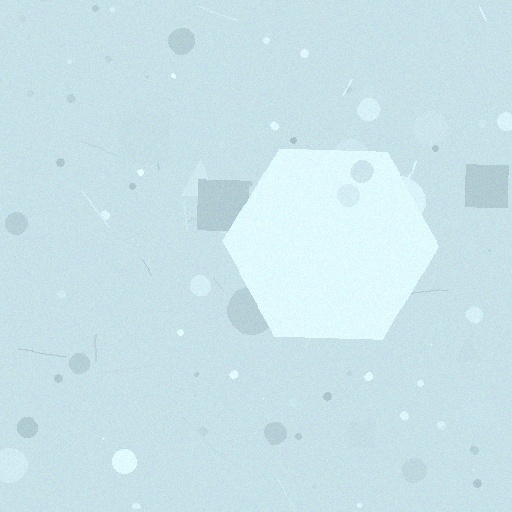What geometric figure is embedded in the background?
A hexagon is embedded in the background.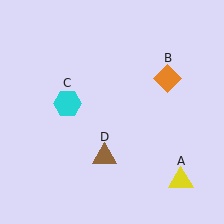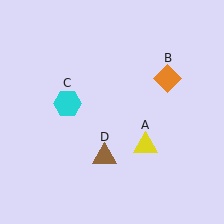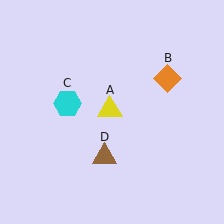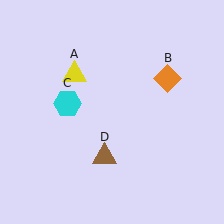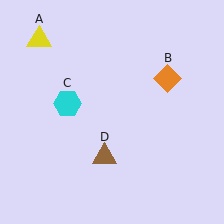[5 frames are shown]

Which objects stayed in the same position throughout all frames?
Orange diamond (object B) and cyan hexagon (object C) and brown triangle (object D) remained stationary.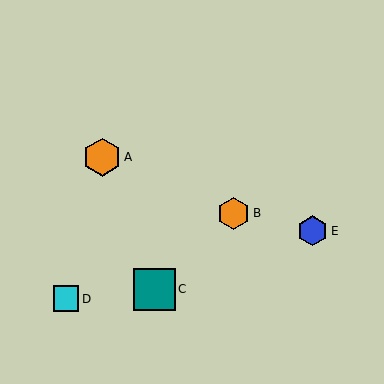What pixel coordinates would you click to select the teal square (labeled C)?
Click at (154, 289) to select the teal square C.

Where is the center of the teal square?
The center of the teal square is at (154, 289).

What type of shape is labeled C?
Shape C is a teal square.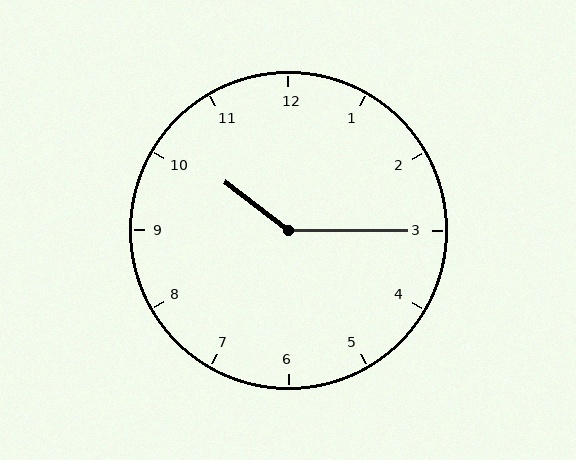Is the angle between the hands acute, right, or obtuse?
It is obtuse.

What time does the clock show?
10:15.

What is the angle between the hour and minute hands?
Approximately 142 degrees.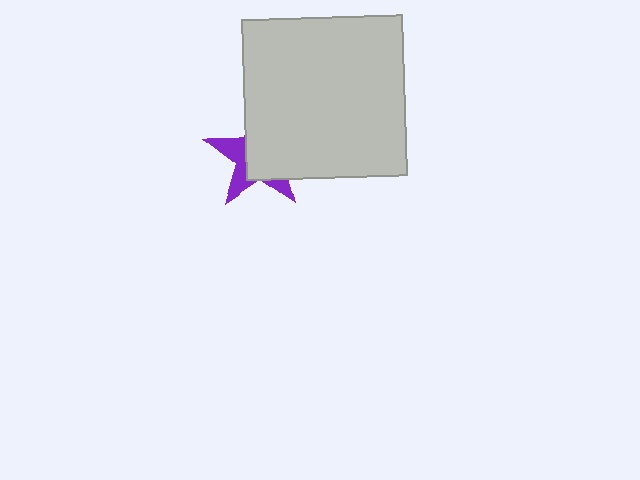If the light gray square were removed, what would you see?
You would see the complete purple star.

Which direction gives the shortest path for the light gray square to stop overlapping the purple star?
Moving toward the upper-right gives the shortest separation.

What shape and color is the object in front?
The object in front is a light gray square.